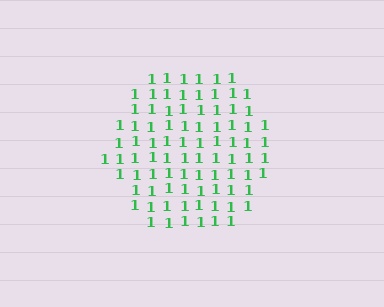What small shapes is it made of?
It is made of small digit 1's.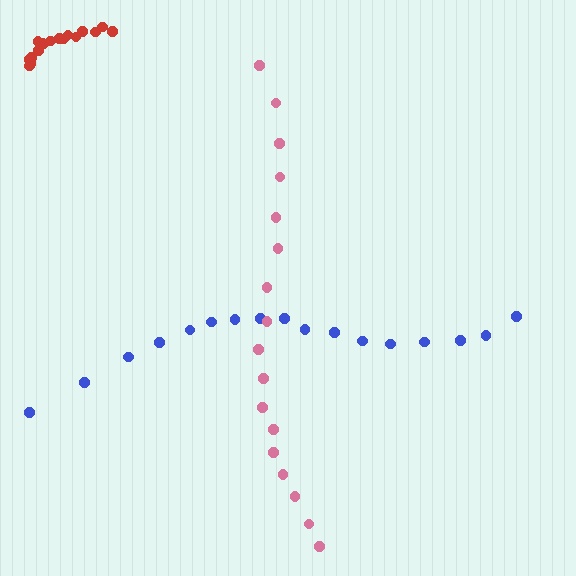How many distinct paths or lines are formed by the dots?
There are 3 distinct paths.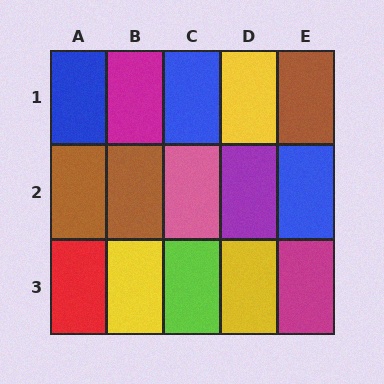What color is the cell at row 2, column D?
Purple.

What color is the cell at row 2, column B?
Brown.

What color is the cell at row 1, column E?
Brown.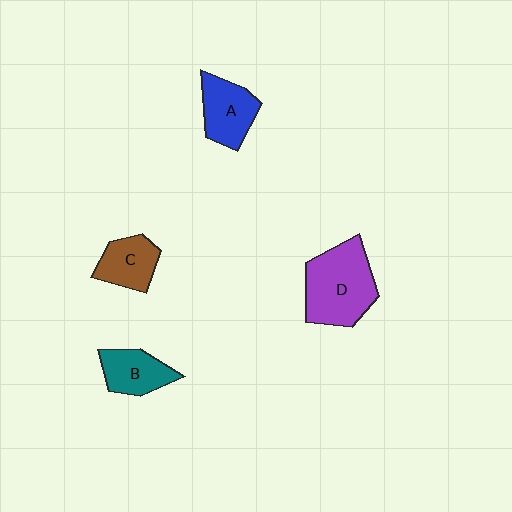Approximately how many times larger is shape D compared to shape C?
Approximately 1.9 times.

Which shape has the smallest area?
Shape C (brown).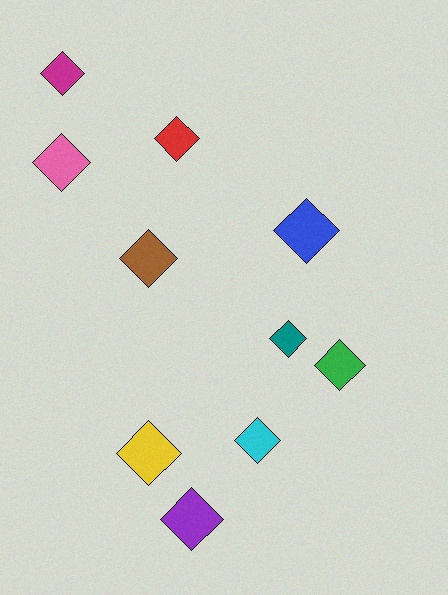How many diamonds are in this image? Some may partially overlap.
There are 10 diamonds.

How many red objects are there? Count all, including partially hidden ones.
There is 1 red object.